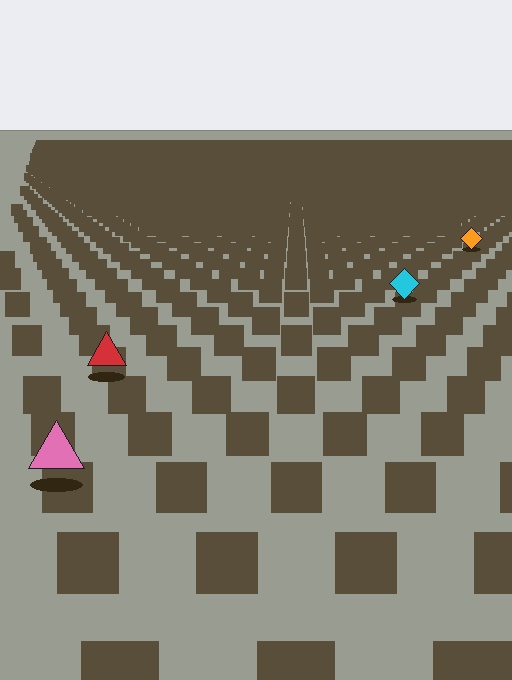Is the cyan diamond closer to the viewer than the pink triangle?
No. The pink triangle is closer — you can tell from the texture gradient: the ground texture is coarser near it.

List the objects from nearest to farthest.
From nearest to farthest: the pink triangle, the red triangle, the cyan diamond, the orange diamond.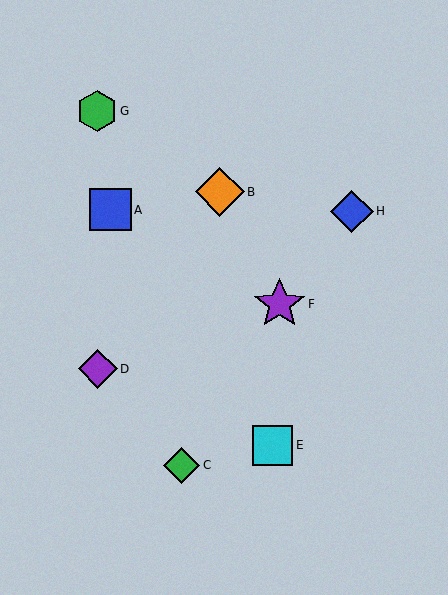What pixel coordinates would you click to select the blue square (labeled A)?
Click at (110, 210) to select the blue square A.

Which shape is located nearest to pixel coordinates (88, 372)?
The purple diamond (labeled D) at (98, 369) is nearest to that location.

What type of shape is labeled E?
Shape E is a cyan square.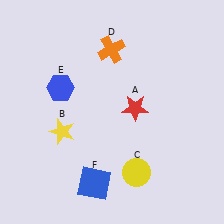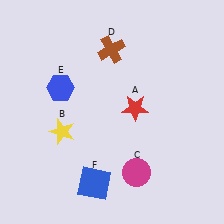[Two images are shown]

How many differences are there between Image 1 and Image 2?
There are 2 differences between the two images.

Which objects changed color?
C changed from yellow to magenta. D changed from orange to brown.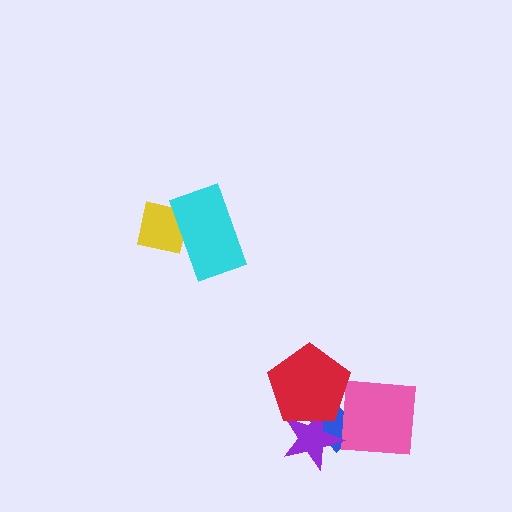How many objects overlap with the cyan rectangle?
1 object overlaps with the cyan rectangle.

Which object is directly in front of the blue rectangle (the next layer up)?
The pink square is directly in front of the blue rectangle.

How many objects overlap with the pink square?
3 objects overlap with the pink square.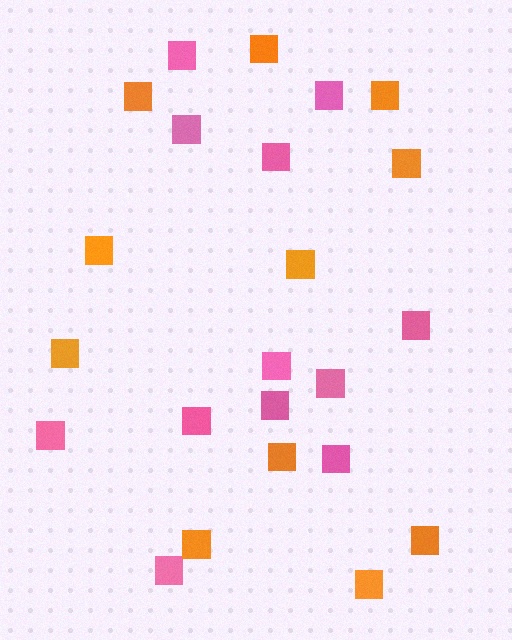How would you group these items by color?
There are 2 groups: one group of pink squares (12) and one group of orange squares (11).